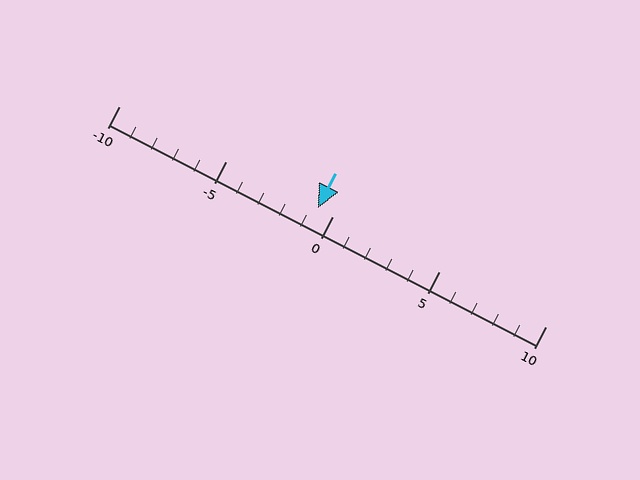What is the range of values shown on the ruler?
The ruler shows values from -10 to 10.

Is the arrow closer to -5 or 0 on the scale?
The arrow is closer to 0.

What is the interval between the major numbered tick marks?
The major tick marks are spaced 5 units apart.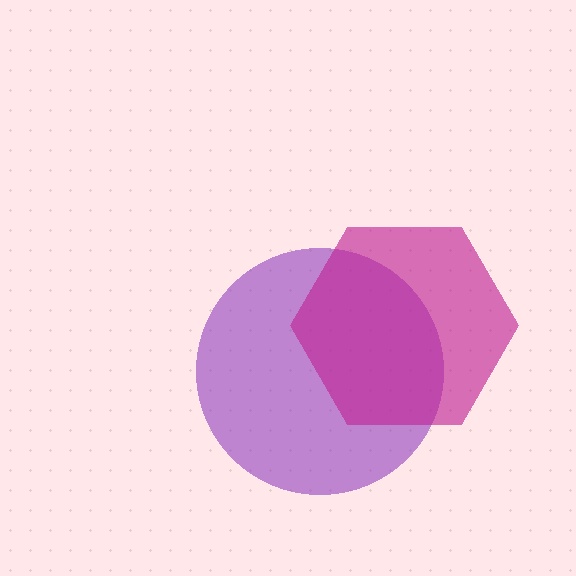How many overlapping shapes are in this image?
There are 2 overlapping shapes in the image.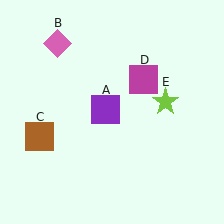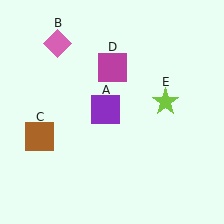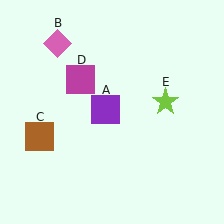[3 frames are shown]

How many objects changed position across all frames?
1 object changed position: magenta square (object D).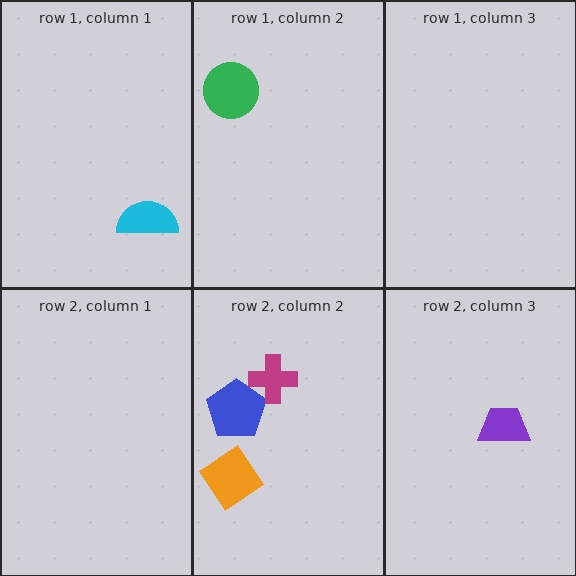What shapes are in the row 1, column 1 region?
The cyan semicircle.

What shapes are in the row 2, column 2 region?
The blue pentagon, the magenta cross, the orange diamond.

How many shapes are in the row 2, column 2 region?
3.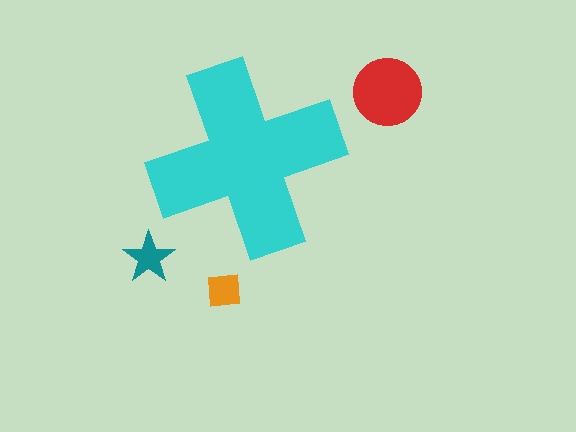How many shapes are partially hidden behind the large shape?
0 shapes are partially hidden.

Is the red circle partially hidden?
No, the red circle is fully visible.